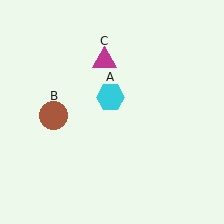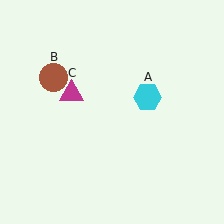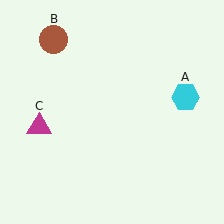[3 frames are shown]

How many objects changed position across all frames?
3 objects changed position: cyan hexagon (object A), brown circle (object B), magenta triangle (object C).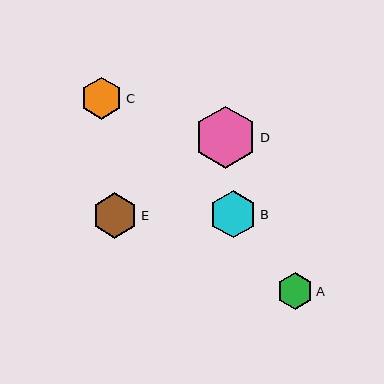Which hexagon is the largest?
Hexagon D is the largest with a size of approximately 62 pixels.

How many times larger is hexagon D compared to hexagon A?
Hexagon D is approximately 1.7 times the size of hexagon A.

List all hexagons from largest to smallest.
From largest to smallest: D, B, E, C, A.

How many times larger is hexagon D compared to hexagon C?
Hexagon D is approximately 1.5 times the size of hexagon C.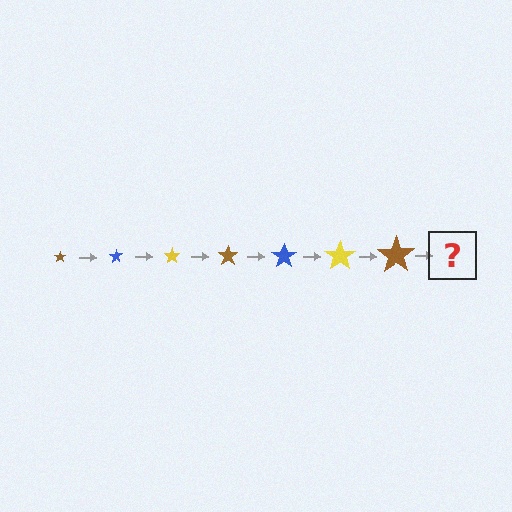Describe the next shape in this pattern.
It should be a blue star, larger than the previous one.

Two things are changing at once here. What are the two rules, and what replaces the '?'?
The two rules are that the star grows larger each step and the color cycles through brown, blue, and yellow. The '?' should be a blue star, larger than the previous one.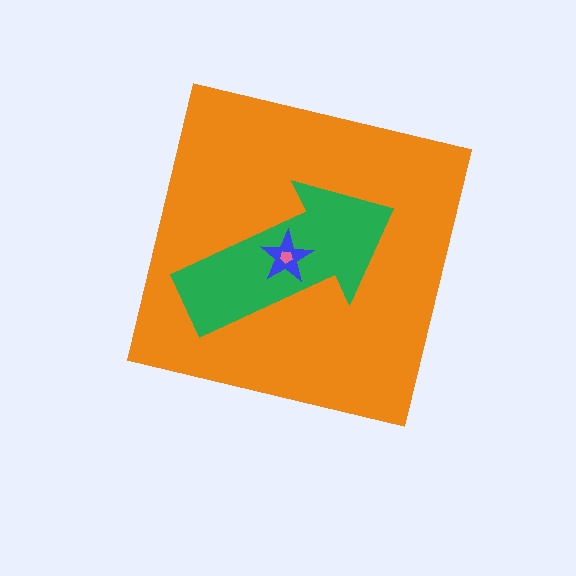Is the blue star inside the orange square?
Yes.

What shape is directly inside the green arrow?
The blue star.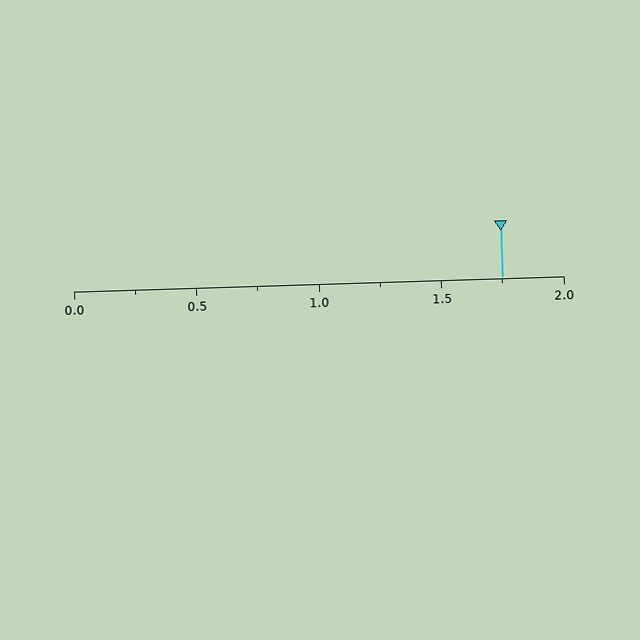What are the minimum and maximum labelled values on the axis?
The axis runs from 0.0 to 2.0.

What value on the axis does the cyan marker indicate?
The marker indicates approximately 1.75.